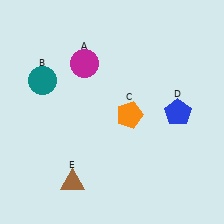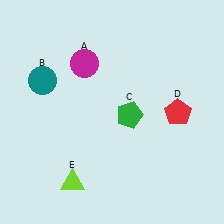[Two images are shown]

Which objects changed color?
C changed from orange to green. D changed from blue to red. E changed from brown to lime.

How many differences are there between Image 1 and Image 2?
There are 3 differences between the two images.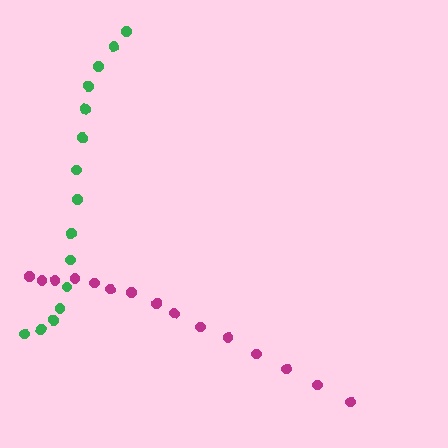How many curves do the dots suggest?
There are 2 distinct paths.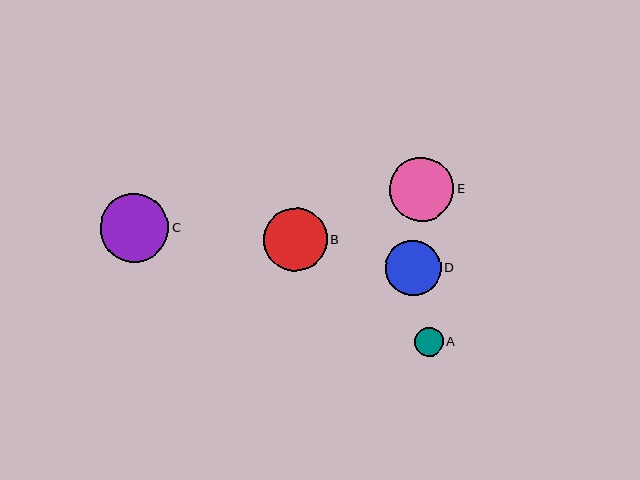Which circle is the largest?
Circle C is the largest with a size of approximately 69 pixels.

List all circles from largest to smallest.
From largest to smallest: C, E, B, D, A.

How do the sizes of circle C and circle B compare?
Circle C and circle B are approximately the same size.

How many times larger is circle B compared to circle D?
Circle B is approximately 1.1 times the size of circle D.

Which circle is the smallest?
Circle A is the smallest with a size of approximately 29 pixels.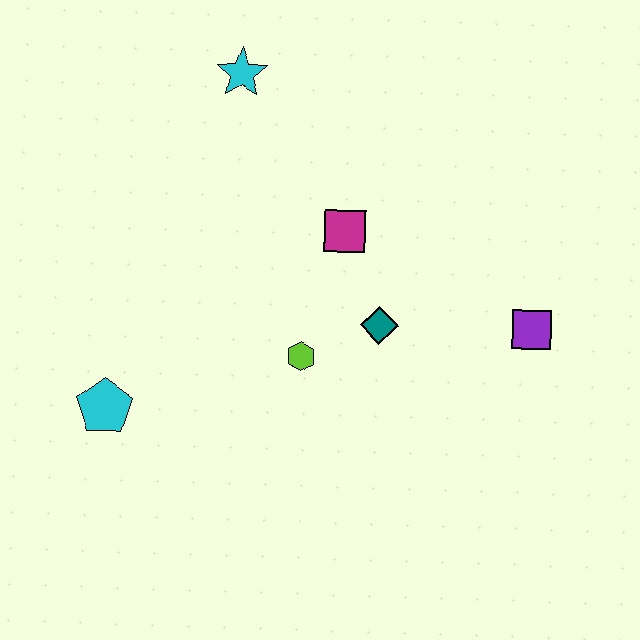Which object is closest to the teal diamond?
The lime hexagon is closest to the teal diamond.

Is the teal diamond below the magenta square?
Yes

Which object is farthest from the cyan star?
The purple square is farthest from the cyan star.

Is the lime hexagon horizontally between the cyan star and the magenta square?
Yes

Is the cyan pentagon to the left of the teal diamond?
Yes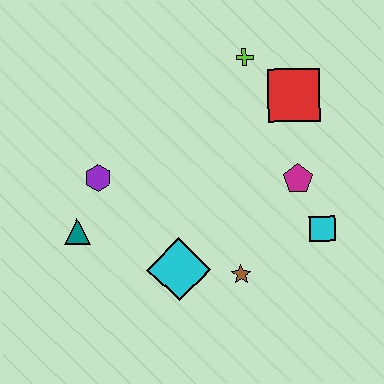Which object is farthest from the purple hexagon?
The cyan square is farthest from the purple hexagon.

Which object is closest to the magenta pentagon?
The cyan square is closest to the magenta pentagon.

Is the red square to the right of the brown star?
Yes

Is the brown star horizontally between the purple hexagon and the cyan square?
Yes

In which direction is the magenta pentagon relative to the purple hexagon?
The magenta pentagon is to the right of the purple hexagon.